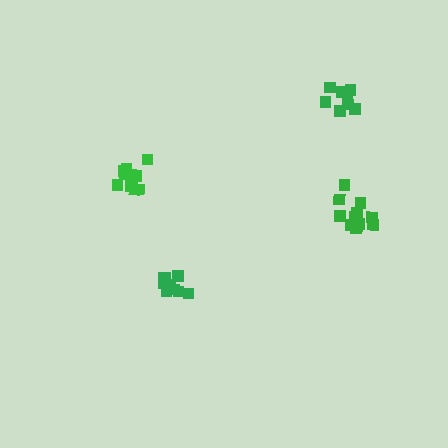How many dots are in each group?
Group 1: 8 dots, Group 2: 11 dots, Group 3: 12 dots, Group 4: 10 dots (41 total).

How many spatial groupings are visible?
There are 4 spatial groupings.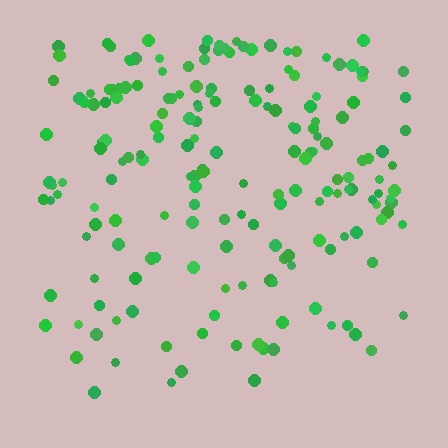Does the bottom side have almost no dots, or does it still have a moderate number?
Still a moderate number, just noticeably fewer than the top.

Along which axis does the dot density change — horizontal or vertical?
Vertical.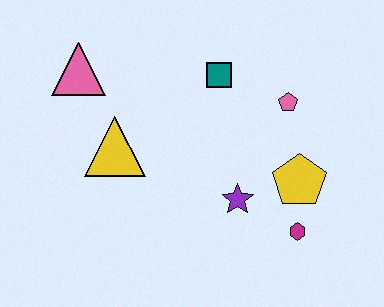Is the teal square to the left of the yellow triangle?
No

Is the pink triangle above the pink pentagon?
Yes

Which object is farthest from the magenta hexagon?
The pink triangle is farthest from the magenta hexagon.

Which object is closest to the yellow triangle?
The pink triangle is closest to the yellow triangle.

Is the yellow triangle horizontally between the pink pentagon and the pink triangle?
Yes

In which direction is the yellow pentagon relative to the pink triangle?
The yellow pentagon is to the right of the pink triangle.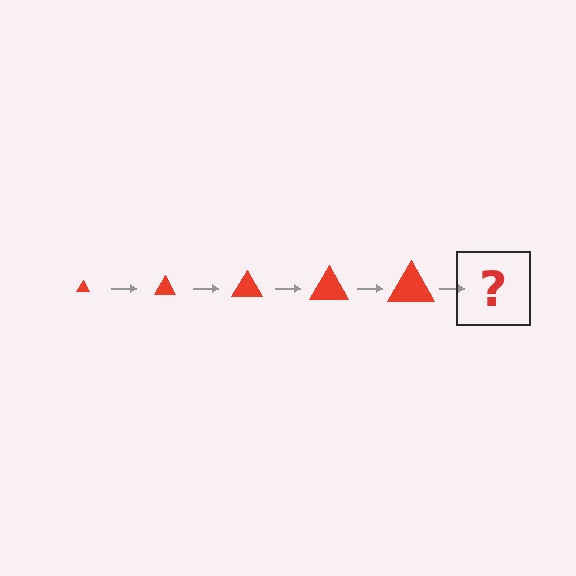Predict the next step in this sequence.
The next step is a red triangle, larger than the previous one.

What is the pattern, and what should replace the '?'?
The pattern is that the triangle gets progressively larger each step. The '?' should be a red triangle, larger than the previous one.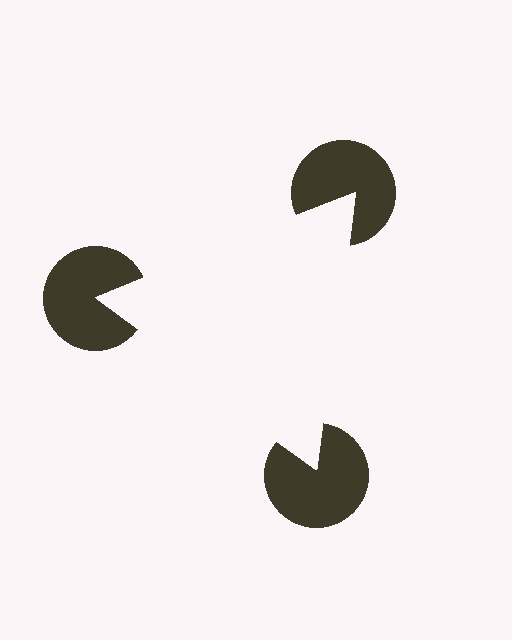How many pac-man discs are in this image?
There are 3 — one at each vertex of the illusory triangle.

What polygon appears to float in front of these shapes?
An illusory triangle — its edges are inferred from the aligned wedge cuts in the pac-man discs, not physically drawn.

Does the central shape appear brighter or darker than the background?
It typically appears slightly brighter than the background, even though no actual brightness change is drawn.